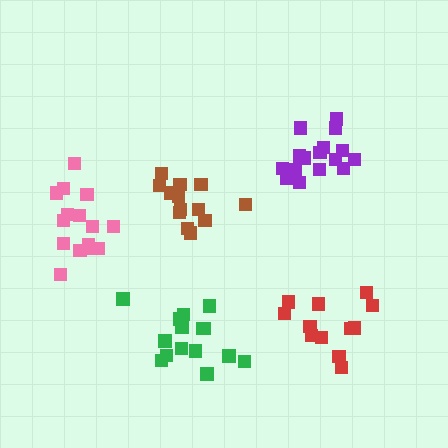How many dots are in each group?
Group 1: 13 dots, Group 2: 12 dots, Group 3: 16 dots, Group 4: 15 dots, Group 5: 15 dots (71 total).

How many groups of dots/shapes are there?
There are 5 groups.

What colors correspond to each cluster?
The clusters are colored: brown, red, purple, green, pink.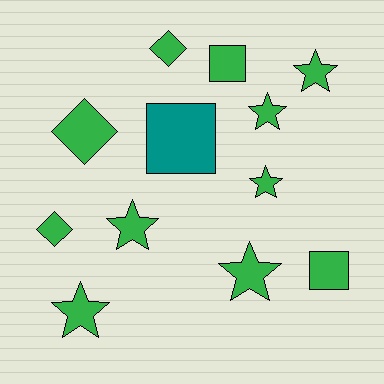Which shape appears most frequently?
Star, with 6 objects.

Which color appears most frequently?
Green, with 11 objects.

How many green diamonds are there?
There are 3 green diamonds.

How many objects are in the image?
There are 12 objects.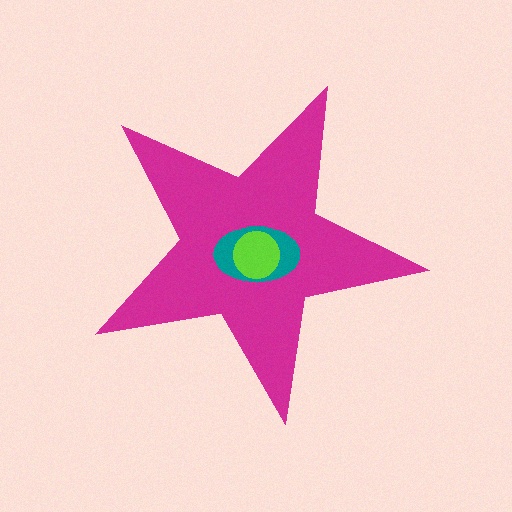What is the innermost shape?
The lime circle.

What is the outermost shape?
The magenta star.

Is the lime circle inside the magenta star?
Yes.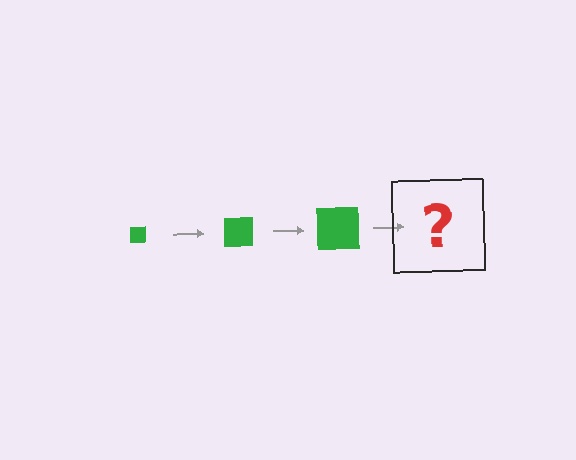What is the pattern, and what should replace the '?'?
The pattern is that the square gets progressively larger each step. The '?' should be a green square, larger than the previous one.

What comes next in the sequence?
The next element should be a green square, larger than the previous one.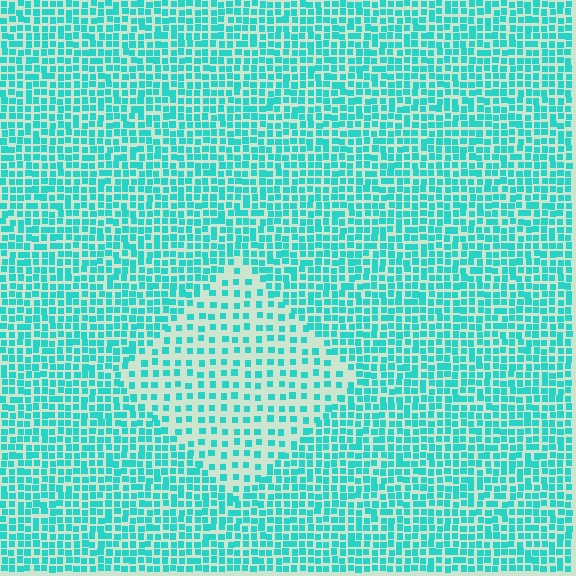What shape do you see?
I see a diamond.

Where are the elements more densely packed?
The elements are more densely packed outside the diamond boundary.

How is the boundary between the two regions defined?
The boundary is defined by a change in element density (approximately 2.0x ratio). All elements are the same color, size, and shape.